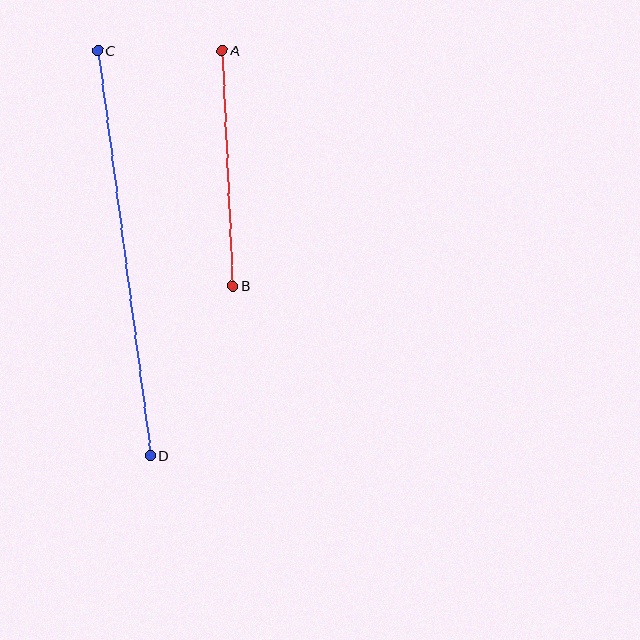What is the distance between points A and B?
The distance is approximately 235 pixels.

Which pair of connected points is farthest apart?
Points C and D are farthest apart.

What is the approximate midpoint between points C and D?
The midpoint is at approximately (124, 253) pixels.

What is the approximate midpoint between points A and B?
The midpoint is at approximately (227, 168) pixels.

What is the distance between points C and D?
The distance is approximately 409 pixels.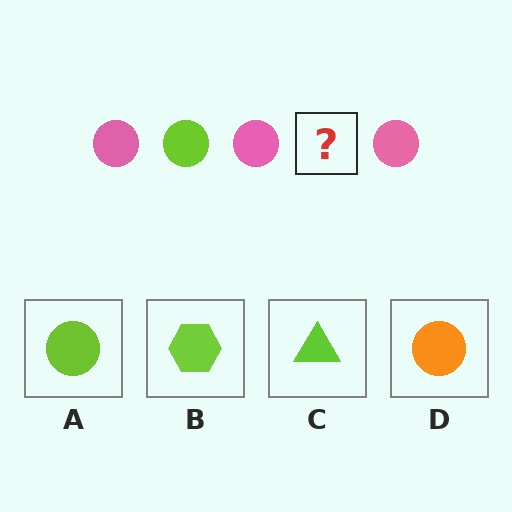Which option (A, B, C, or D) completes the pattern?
A.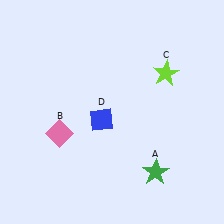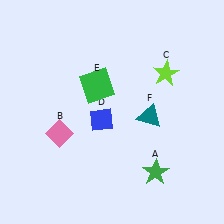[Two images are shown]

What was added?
A green square (E), a teal triangle (F) were added in Image 2.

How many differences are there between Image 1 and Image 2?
There are 2 differences between the two images.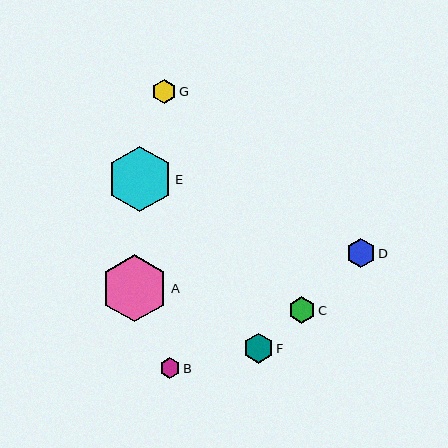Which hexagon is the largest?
Hexagon A is the largest with a size of approximately 67 pixels.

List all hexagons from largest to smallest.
From largest to smallest: A, E, F, D, C, G, B.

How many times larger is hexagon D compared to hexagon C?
Hexagon D is approximately 1.1 times the size of hexagon C.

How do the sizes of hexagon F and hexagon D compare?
Hexagon F and hexagon D are approximately the same size.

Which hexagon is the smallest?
Hexagon B is the smallest with a size of approximately 21 pixels.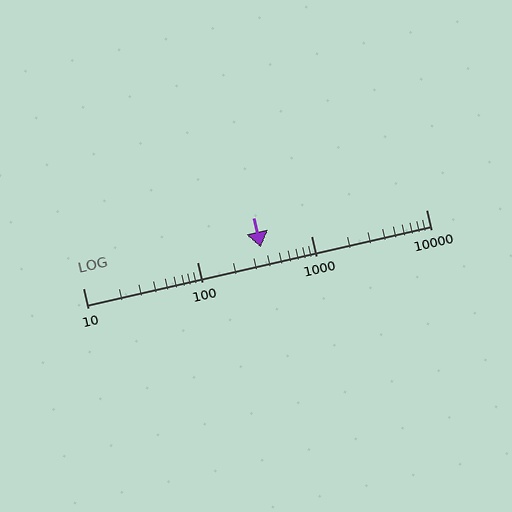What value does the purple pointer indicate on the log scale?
The pointer indicates approximately 360.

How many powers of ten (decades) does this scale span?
The scale spans 3 decades, from 10 to 10000.